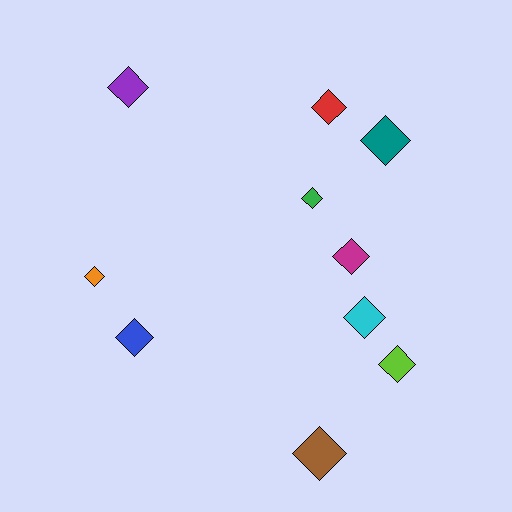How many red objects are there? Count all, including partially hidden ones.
There is 1 red object.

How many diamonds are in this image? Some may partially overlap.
There are 10 diamonds.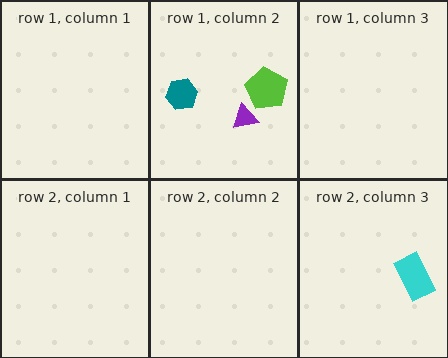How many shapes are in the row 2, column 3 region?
1.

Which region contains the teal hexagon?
The row 1, column 2 region.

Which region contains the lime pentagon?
The row 1, column 2 region.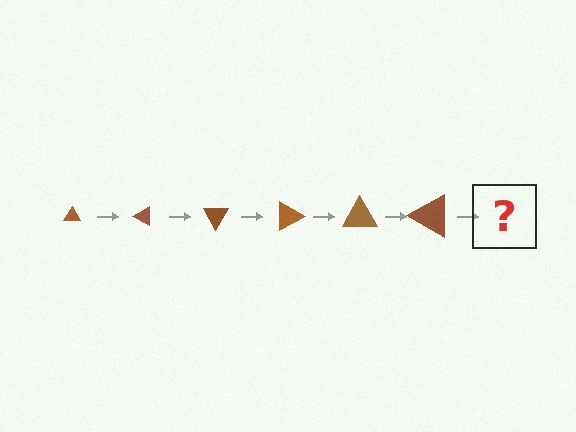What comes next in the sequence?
The next element should be a triangle, larger than the previous one and rotated 180 degrees from the start.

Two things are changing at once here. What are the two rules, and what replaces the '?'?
The two rules are that the triangle grows larger each step and it rotates 30 degrees each step. The '?' should be a triangle, larger than the previous one and rotated 180 degrees from the start.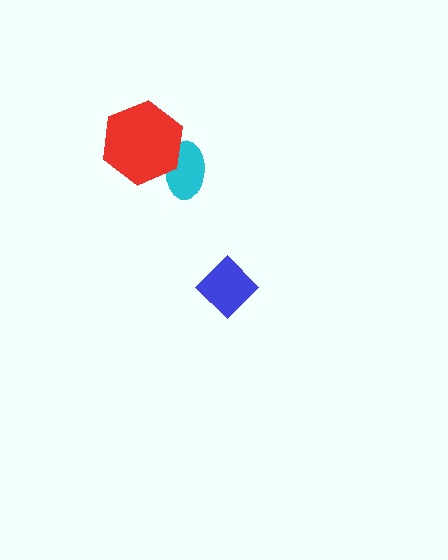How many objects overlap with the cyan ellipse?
1 object overlaps with the cyan ellipse.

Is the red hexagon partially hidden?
No, no other shape covers it.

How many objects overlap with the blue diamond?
0 objects overlap with the blue diamond.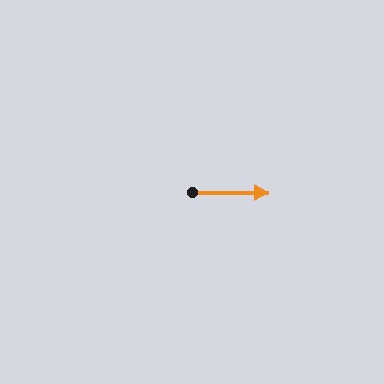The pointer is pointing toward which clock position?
Roughly 3 o'clock.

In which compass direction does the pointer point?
East.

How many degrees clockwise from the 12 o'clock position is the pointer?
Approximately 91 degrees.